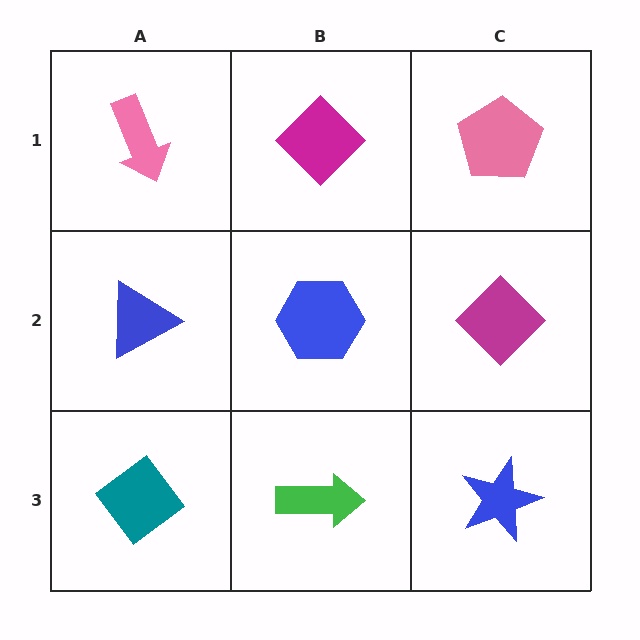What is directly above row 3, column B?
A blue hexagon.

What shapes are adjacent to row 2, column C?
A pink pentagon (row 1, column C), a blue star (row 3, column C), a blue hexagon (row 2, column B).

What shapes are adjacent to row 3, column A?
A blue triangle (row 2, column A), a green arrow (row 3, column B).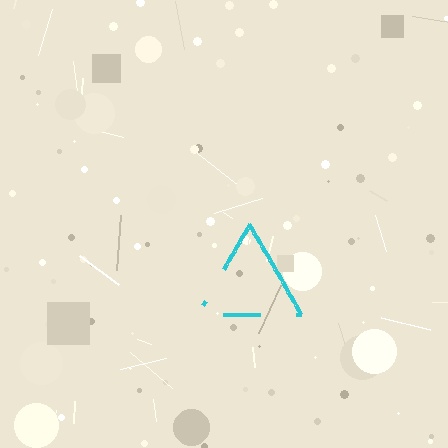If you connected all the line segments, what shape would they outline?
They would outline a triangle.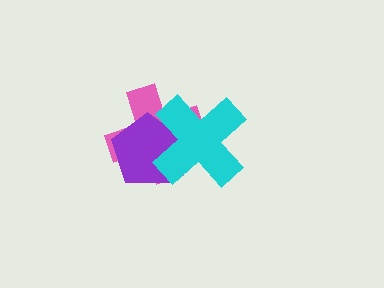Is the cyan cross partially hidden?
No, no other shape covers it.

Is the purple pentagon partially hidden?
Yes, it is partially covered by another shape.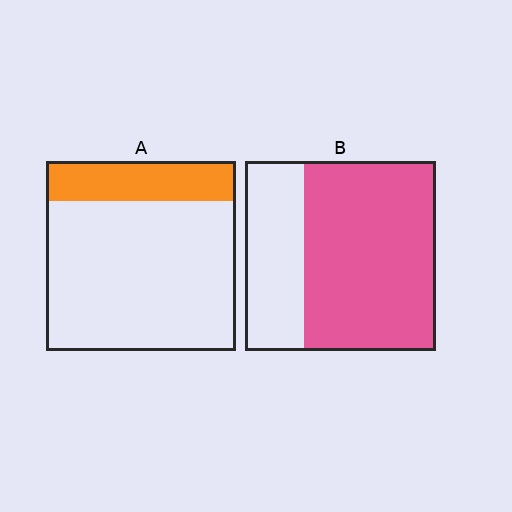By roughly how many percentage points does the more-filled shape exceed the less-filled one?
By roughly 50 percentage points (B over A).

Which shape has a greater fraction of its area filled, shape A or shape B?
Shape B.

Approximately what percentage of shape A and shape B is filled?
A is approximately 20% and B is approximately 70%.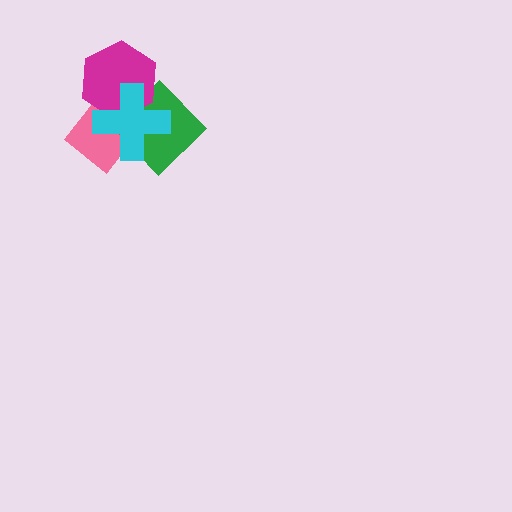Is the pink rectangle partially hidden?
Yes, it is partially covered by another shape.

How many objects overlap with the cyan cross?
3 objects overlap with the cyan cross.